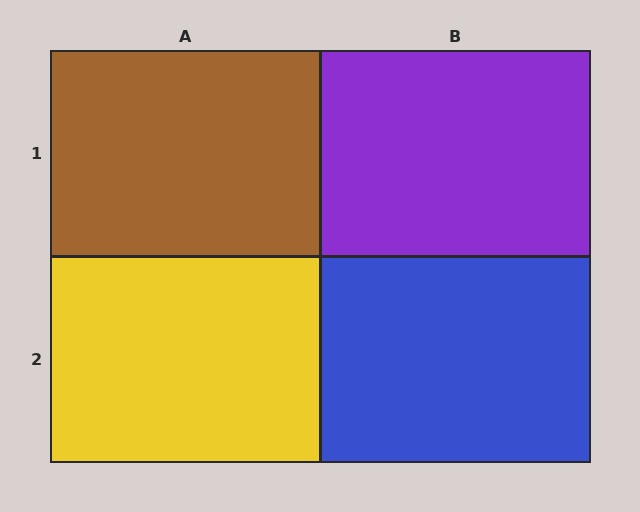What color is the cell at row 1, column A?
Brown.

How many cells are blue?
1 cell is blue.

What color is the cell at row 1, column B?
Purple.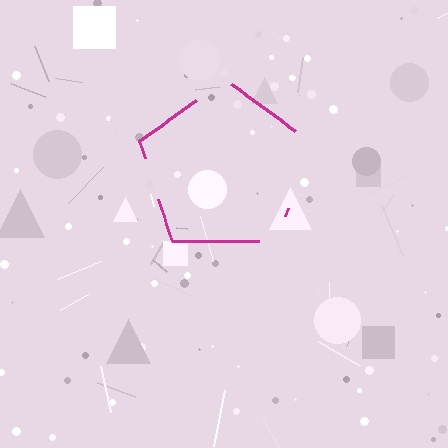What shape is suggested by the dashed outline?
The dashed outline suggests a pentagon.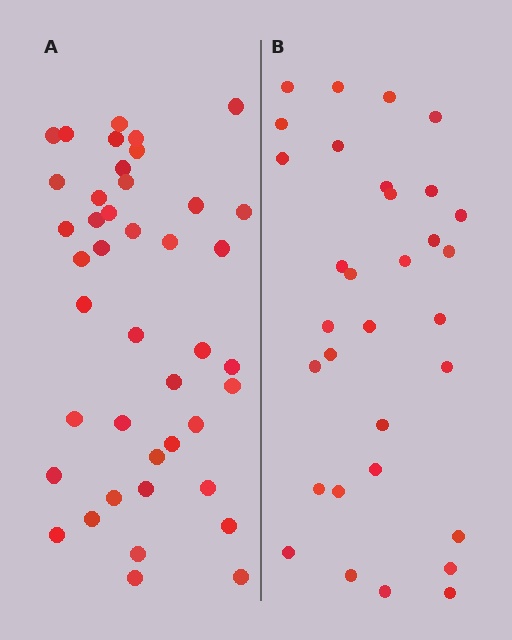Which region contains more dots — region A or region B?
Region A (the left region) has more dots.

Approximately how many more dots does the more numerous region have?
Region A has roughly 10 or so more dots than region B.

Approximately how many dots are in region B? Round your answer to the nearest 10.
About 30 dots. (The exact count is 32, which rounds to 30.)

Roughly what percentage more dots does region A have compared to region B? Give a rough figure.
About 30% more.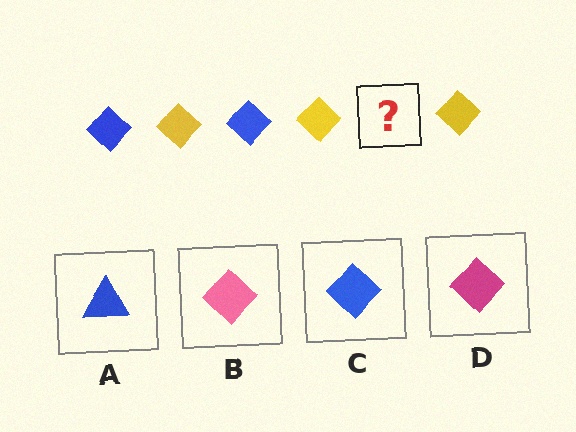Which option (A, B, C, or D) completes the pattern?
C.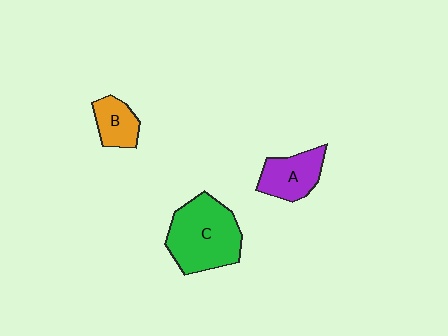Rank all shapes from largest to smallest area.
From largest to smallest: C (green), A (purple), B (orange).